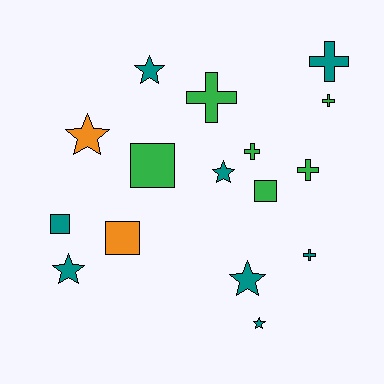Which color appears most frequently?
Teal, with 8 objects.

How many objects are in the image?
There are 16 objects.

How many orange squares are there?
There is 1 orange square.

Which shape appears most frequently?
Star, with 6 objects.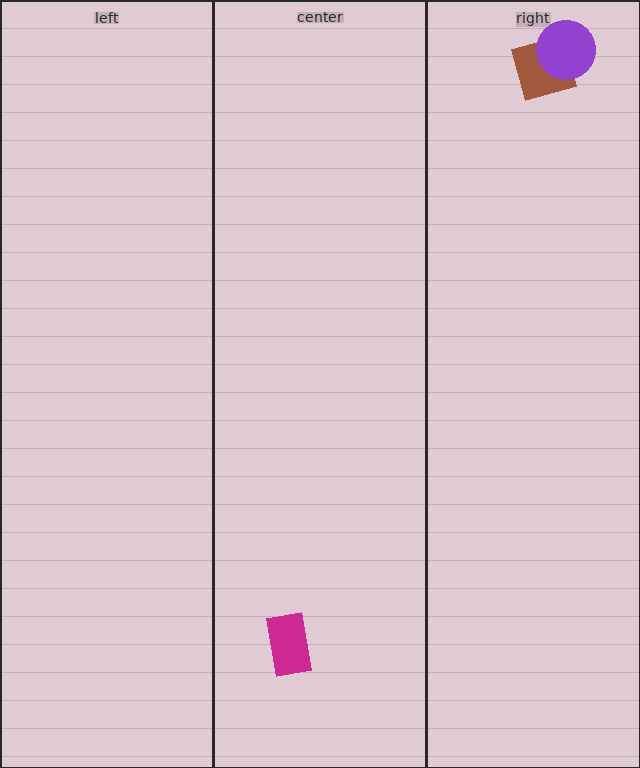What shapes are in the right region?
The brown square, the purple circle.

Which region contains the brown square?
The right region.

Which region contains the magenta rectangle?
The center region.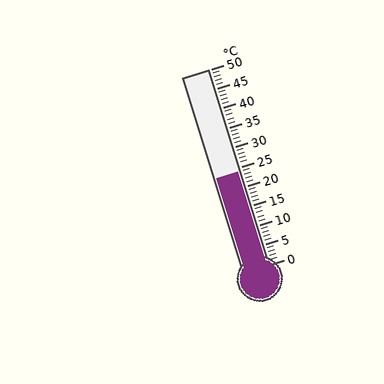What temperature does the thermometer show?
The thermometer shows approximately 24°C.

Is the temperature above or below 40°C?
The temperature is below 40°C.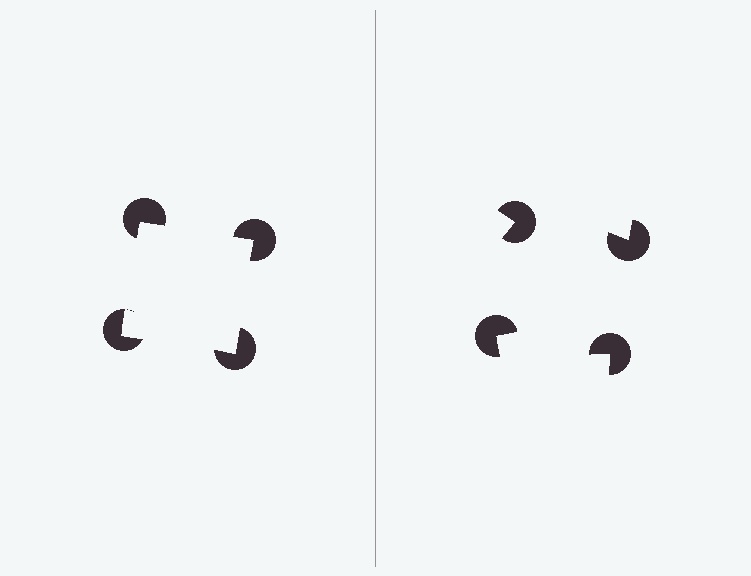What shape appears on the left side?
An illusory square.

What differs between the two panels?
The pac-man discs are positioned identically on both sides; only the wedge orientations differ. On the left they align to a square; on the right they are misaligned.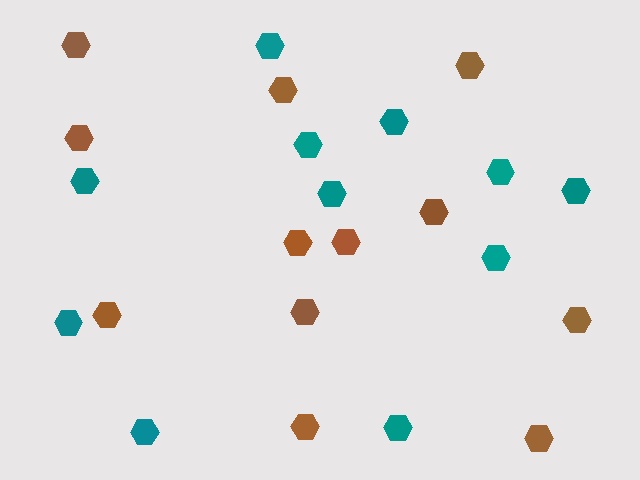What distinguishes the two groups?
There are 2 groups: one group of teal hexagons (11) and one group of brown hexagons (12).